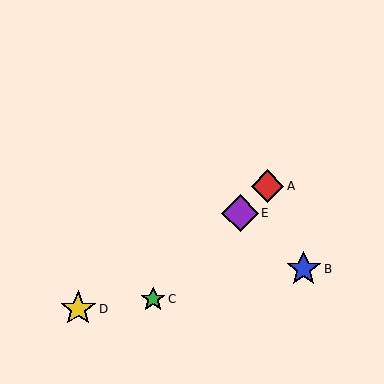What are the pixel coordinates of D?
Object D is at (78, 309).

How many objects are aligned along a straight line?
3 objects (A, C, E) are aligned along a straight line.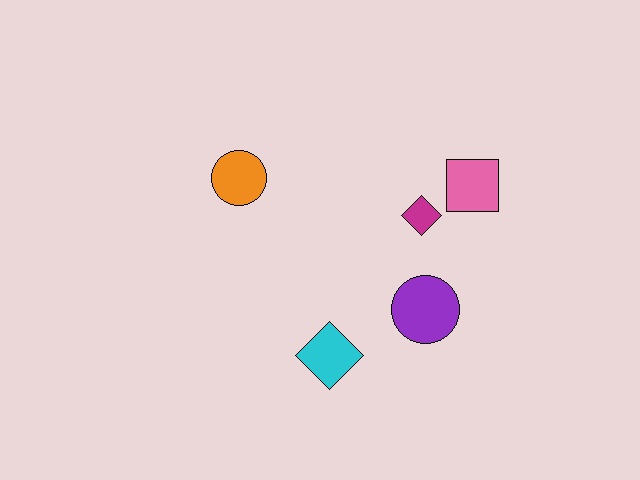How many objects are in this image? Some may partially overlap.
There are 5 objects.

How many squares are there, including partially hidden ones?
There is 1 square.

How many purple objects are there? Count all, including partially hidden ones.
There is 1 purple object.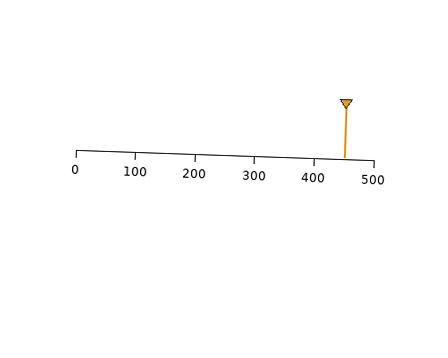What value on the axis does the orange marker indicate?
The marker indicates approximately 450.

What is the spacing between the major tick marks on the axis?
The major ticks are spaced 100 apart.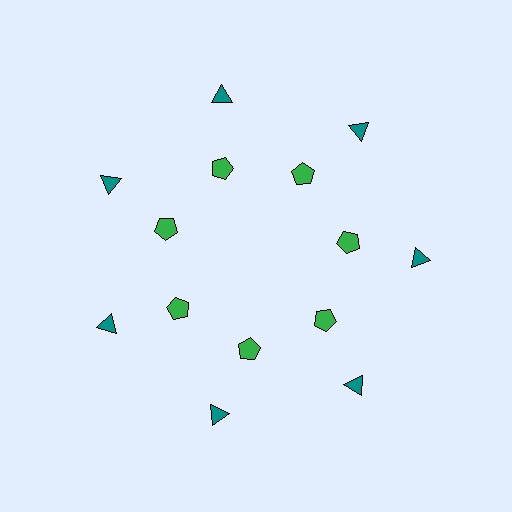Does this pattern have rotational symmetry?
Yes, this pattern has 7-fold rotational symmetry. It looks the same after rotating 51 degrees around the center.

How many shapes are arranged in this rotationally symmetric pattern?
There are 14 shapes, arranged in 7 groups of 2.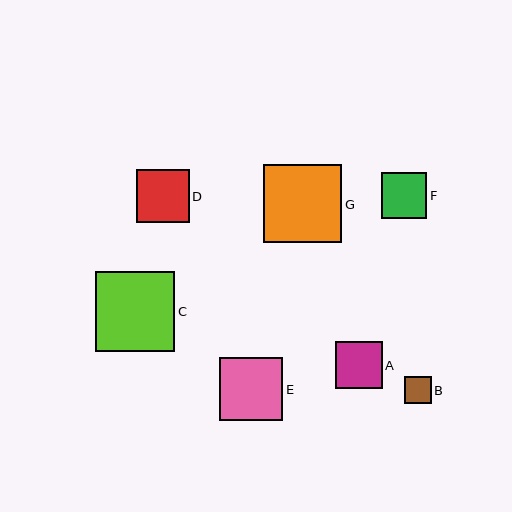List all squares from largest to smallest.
From largest to smallest: C, G, E, D, A, F, B.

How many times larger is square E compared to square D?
Square E is approximately 1.2 times the size of square D.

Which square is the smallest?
Square B is the smallest with a size of approximately 27 pixels.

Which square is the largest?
Square C is the largest with a size of approximately 79 pixels.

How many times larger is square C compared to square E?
Square C is approximately 1.3 times the size of square E.